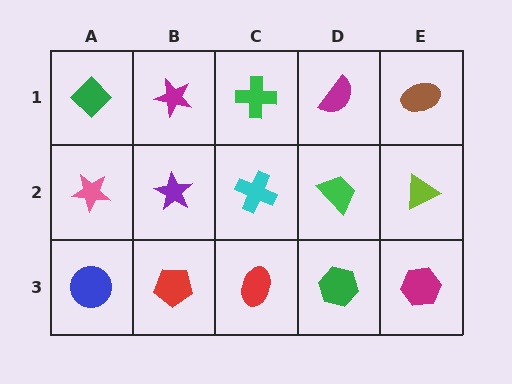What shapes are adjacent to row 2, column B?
A magenta star (row 1, column B), a red pentagon (row 3, column B), a pink star (row 2, column A), a cyan cross (row 2, column C).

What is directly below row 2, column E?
A magenta hexagon.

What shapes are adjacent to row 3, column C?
A cyan cross (row 2, column C), a red pentagon (row 3, column B), a green hexagon (row 3, column D).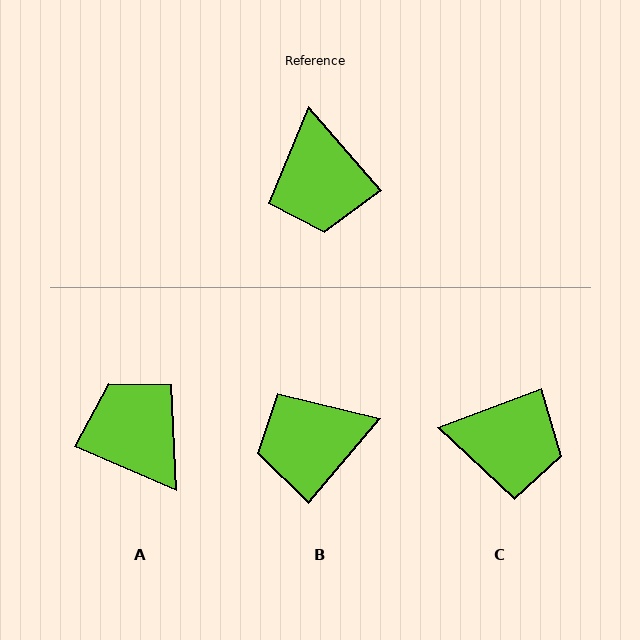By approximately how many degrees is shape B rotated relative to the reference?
Approximately 81 degrees clockwise.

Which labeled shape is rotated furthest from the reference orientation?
A, about 155 degrees away.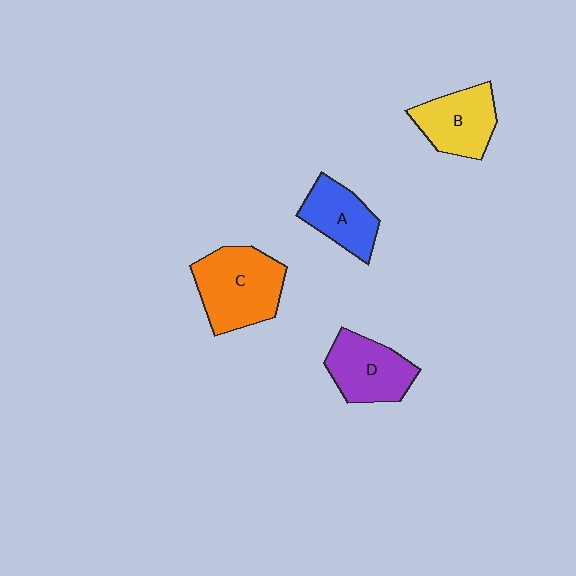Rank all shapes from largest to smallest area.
From largest to smallest: C (orange), D (purple), B (yellow), A (blue).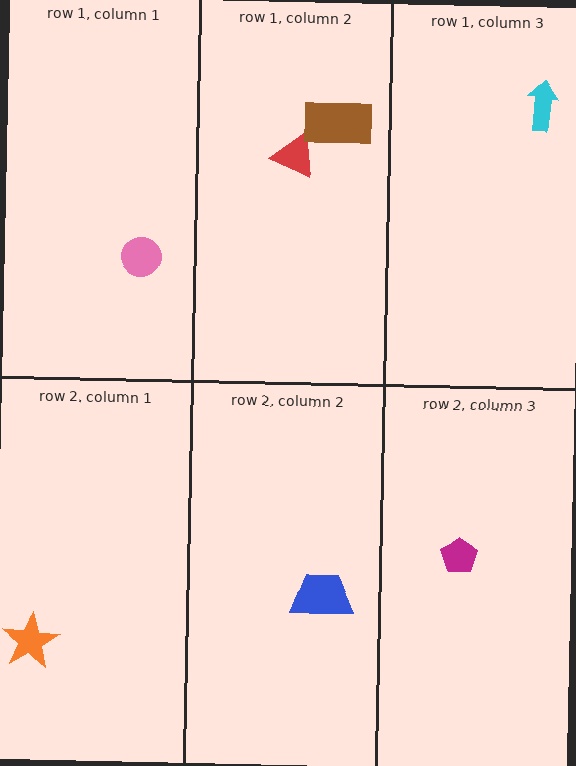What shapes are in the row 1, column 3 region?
The cyan arrow.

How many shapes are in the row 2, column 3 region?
1.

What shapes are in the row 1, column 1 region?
The pink circle.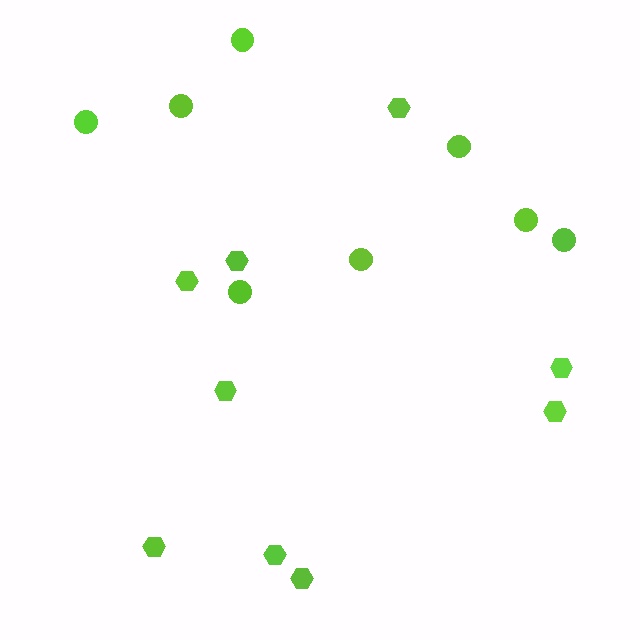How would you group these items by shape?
There are 2 groups: one group of hexagons (9) and one group of circles (8).